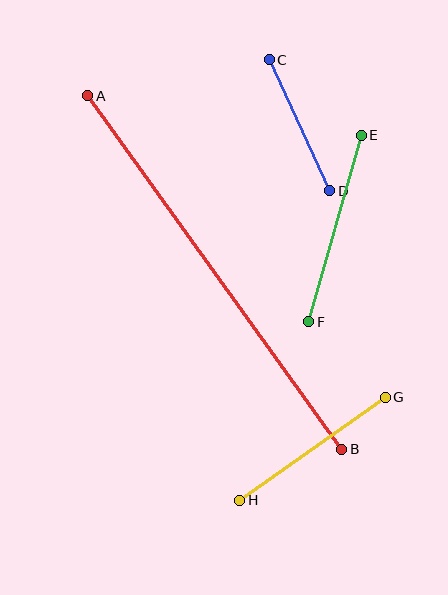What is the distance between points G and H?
The distance is approximately 178 pixels.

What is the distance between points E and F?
The distance is approximately 194 pixels.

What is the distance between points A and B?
The distance is approximately 435 pixels.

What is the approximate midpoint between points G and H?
The midpoint is at approximately (312, 449) pixels.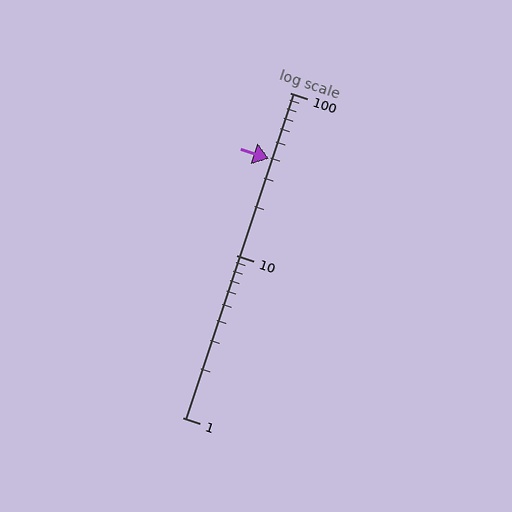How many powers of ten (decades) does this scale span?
The scale spans 2 decades, from 1 to 100.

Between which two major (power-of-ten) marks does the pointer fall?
The pointer is between 10 and 100.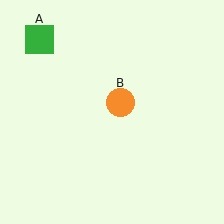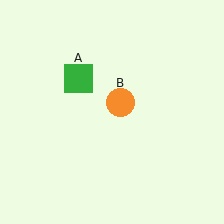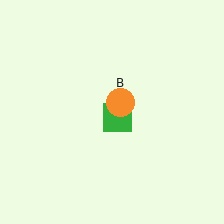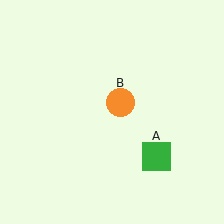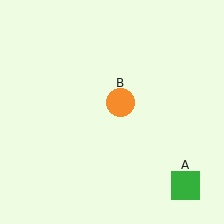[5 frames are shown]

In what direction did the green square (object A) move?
The green square (object A) moved down and to the right.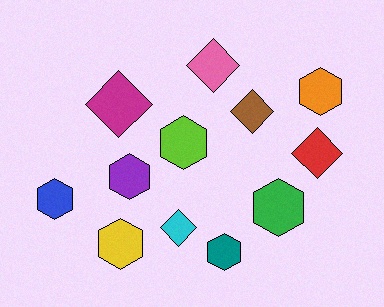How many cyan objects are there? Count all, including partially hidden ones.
There is 1 cyan object.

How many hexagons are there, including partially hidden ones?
There are 7 hexagons.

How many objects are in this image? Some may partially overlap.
There are 12 objects.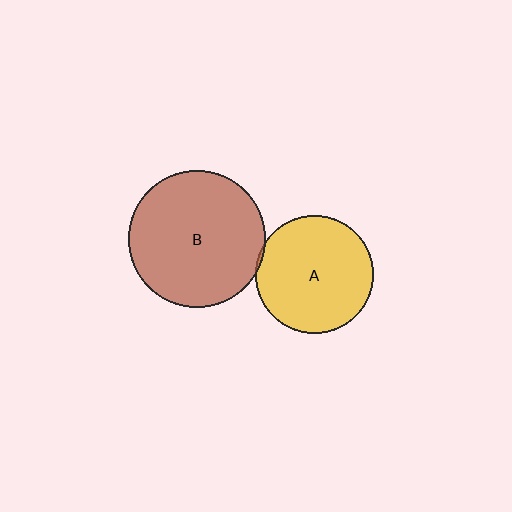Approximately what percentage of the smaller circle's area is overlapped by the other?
Approximately 5%.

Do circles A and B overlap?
Yes.